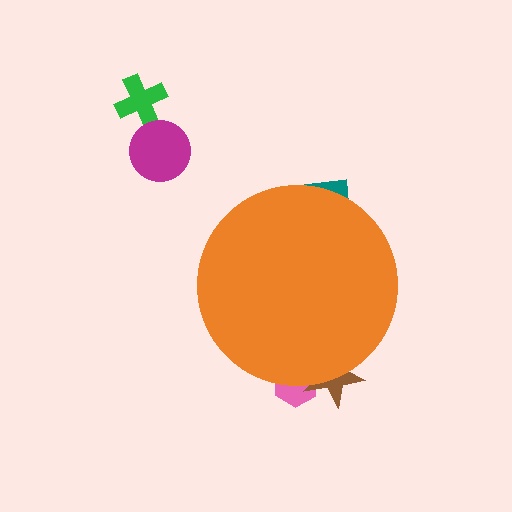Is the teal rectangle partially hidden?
Yes, the teal rectangle is partially hidden behind the orange circle.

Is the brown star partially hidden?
Yes, the brown star is partially hidden behind the orange circle.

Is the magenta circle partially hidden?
No, the magenta circle is fully visible.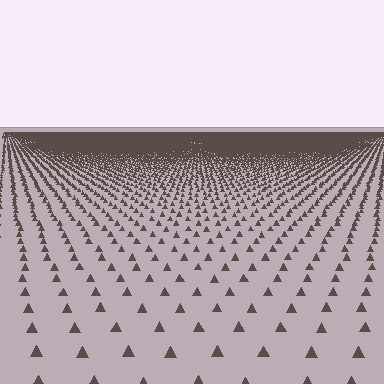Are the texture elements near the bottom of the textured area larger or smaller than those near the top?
Larger. Near the bottom, elements are closer to the viewer and appear at a bigger on-screen size.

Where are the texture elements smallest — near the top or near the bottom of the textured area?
Near the top.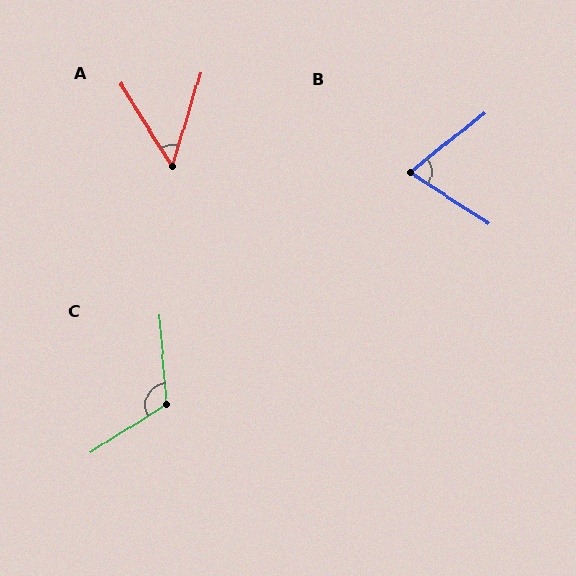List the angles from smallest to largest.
A (49°), B (72°), C (118°).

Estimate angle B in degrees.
Approximately 72 degrees.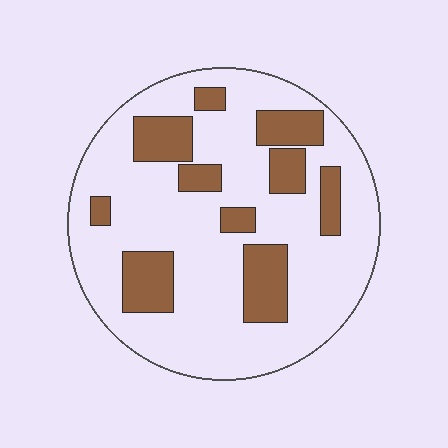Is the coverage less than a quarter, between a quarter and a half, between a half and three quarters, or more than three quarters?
Less than a quarter.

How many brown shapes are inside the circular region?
10.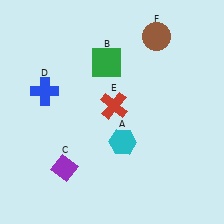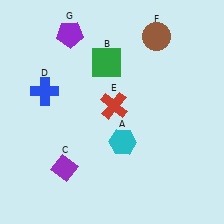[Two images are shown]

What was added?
A purple pentagon (G) was added in Image 2.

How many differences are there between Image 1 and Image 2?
There is 1 difference between the two images.